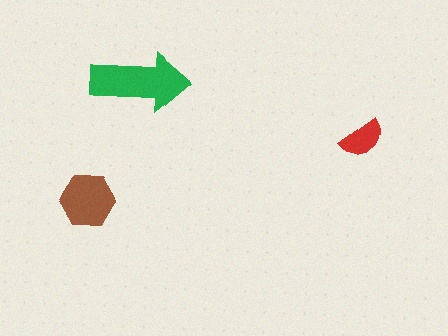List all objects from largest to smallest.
The green arrow, the brown hexagon, the red semicircle.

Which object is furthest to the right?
The red semicircle is rightmost.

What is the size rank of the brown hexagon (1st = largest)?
2nd.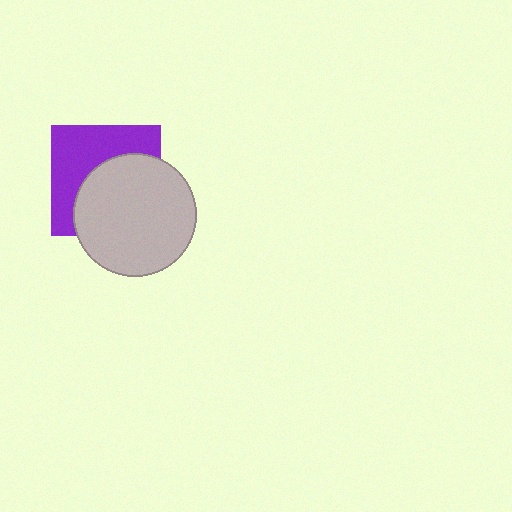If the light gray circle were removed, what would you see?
You would see the complete purple square.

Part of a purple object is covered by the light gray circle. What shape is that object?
It is a square.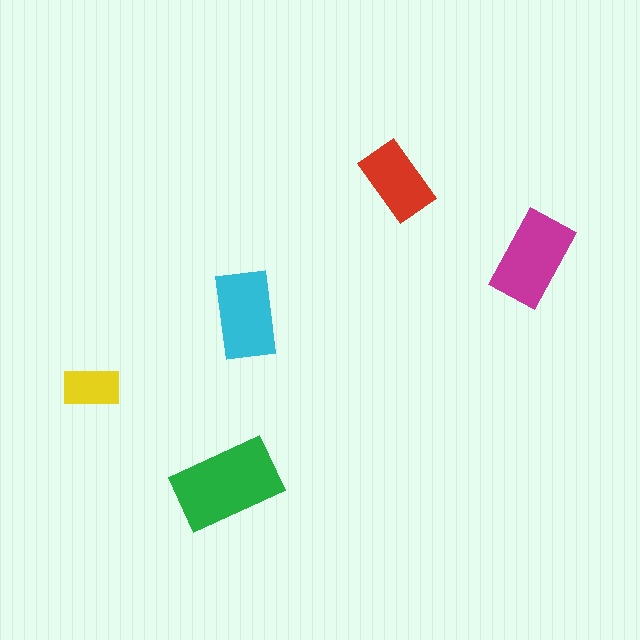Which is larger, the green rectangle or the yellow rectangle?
The green one.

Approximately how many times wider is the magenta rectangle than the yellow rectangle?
About 1.5 times wider.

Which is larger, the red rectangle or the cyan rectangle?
The cyan one.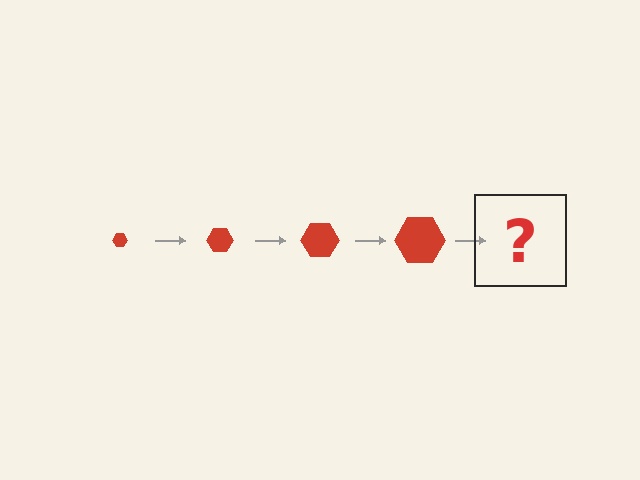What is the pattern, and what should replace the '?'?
The pattern is that the hexagon gets progressively larger each step. The '?' should be a red hexagon, larger than the previous one.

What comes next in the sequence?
The next element should be a red hexagon, larger than the previous one.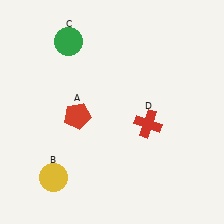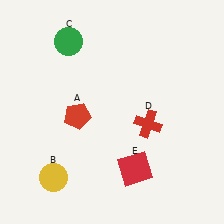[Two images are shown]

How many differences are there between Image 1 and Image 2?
There is 1 difference between the two images.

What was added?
A red square (E) was added in Image 2.